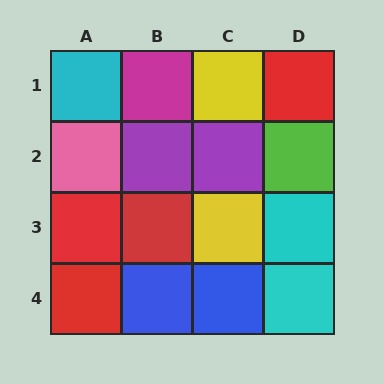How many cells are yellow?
2 cells are yellow.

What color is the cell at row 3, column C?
Yellow.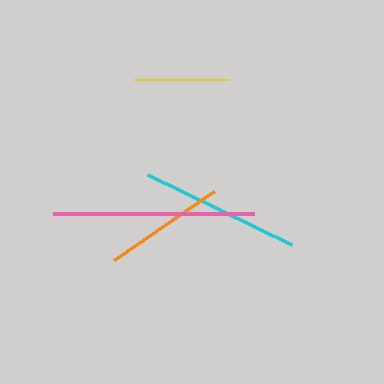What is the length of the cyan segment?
The cyan segment is approximately 160 pixels long.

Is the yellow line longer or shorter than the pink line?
The pink line is longer than the yellow line.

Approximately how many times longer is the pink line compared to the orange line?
The pink line is approximately 1.6 times the length of the orange line.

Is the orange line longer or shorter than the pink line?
The pink line is longer than the orange line.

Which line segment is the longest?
The pink line is the longest at approximately 201 pixels.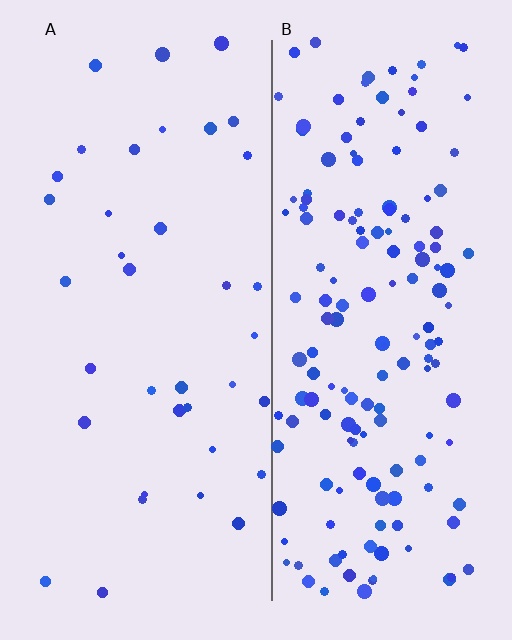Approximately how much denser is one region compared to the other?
Approximately 4.3× — region B over region A.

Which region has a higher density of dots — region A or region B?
B (the right).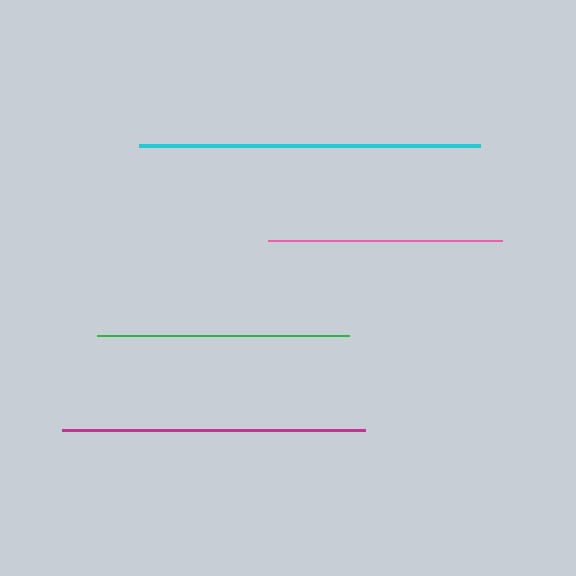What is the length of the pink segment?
The pink segment is approximately 235 pixels long.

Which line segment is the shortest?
The pink line is the shortest at approximately 235 pixels.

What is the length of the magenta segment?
The magenta segment is approximately 303 pixels long.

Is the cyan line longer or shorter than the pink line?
The cyan line is longer than the pink line.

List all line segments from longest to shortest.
From longest to shortest: cyan, magenta, green, pink.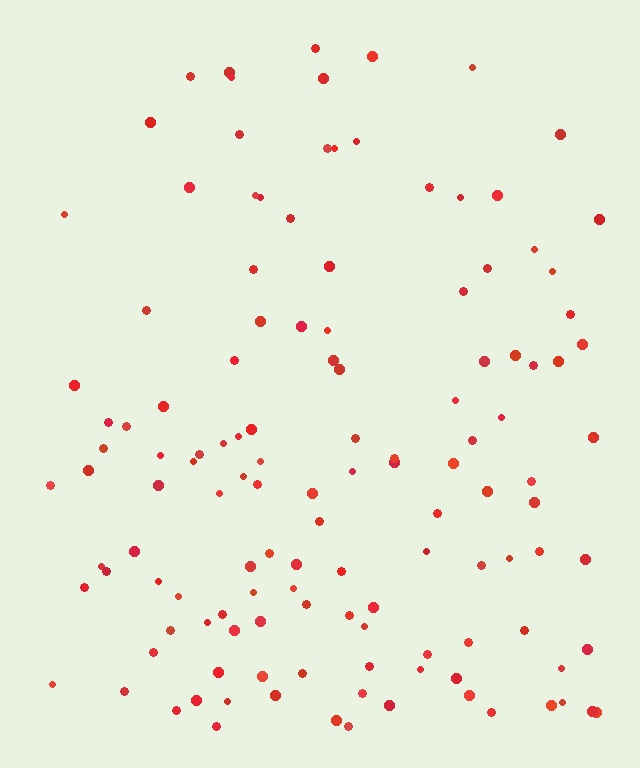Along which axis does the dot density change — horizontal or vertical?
Vertical.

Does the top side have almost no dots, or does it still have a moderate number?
Still a moderate number, just noticeably fewer than the bottom.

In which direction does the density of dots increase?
From top to bottom, with the bottom side densest.